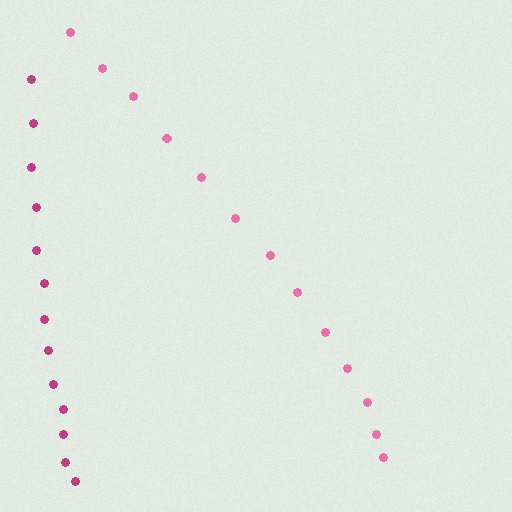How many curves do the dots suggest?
There are 2 distinct paths.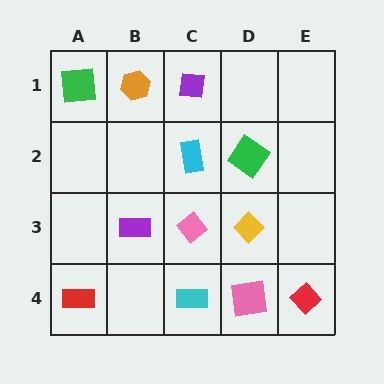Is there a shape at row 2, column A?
No, that cell is empty.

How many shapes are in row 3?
3 shapes.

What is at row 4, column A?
A red rectangle.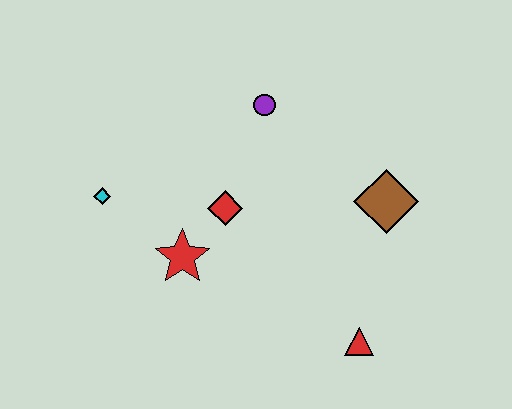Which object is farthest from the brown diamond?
The cyan diamond is farthest from the brown diamond.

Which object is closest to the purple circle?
The red diamond is closest to the purple circle.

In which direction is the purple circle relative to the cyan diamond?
The purple circle is to the right of the cyan diamond.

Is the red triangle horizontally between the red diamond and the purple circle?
No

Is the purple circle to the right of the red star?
Yes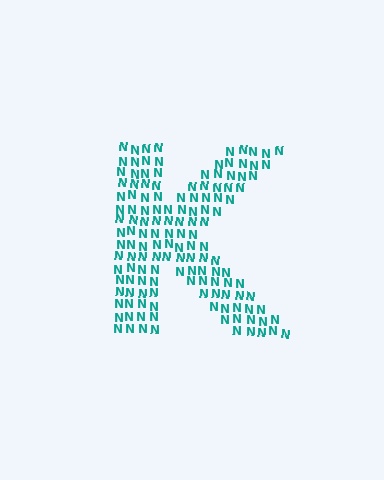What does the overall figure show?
The overall figure shows the letter K.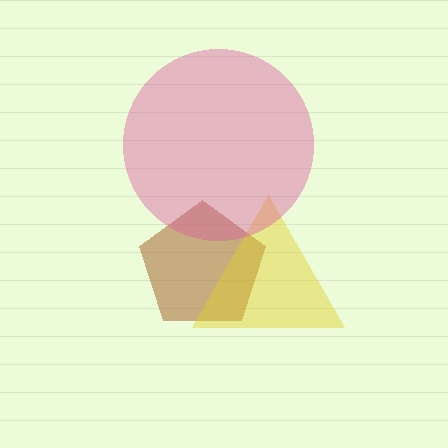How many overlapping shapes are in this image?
There are 3 overlapping shapes in the image.